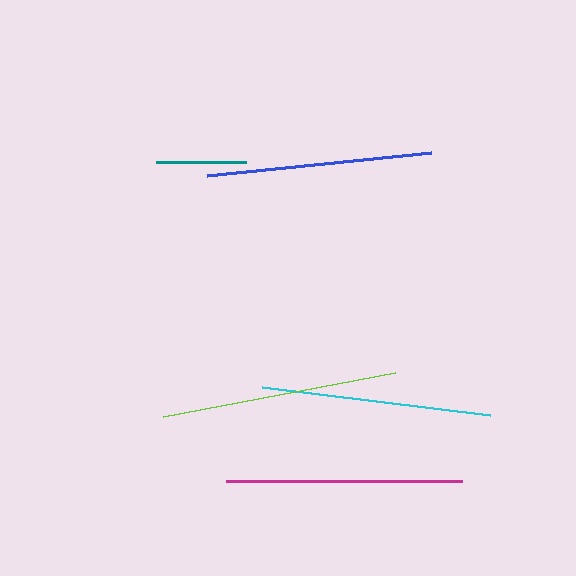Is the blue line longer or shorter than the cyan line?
The cyan line is longer than the blue line.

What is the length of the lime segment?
The lime segment is approximately 236 pixels long.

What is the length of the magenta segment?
The magenta segment is approximately 236 pixels long.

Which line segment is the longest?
The lime line is the longest at approximately 236 pixels.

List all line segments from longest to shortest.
From longest to shortest: lime, magenta, cyan, blue, teal.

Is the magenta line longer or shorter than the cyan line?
The magenta line is longer than the cyan line.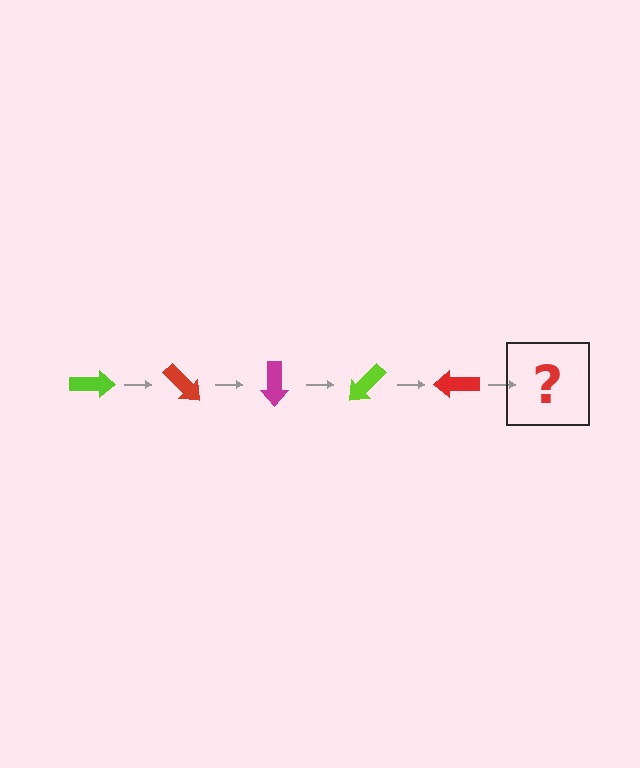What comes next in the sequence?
The next element should be a magenta arrow, rotated 225 degrees from the start.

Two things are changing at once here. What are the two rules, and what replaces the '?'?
The two rules are that it rotates 45 degrees each step and the color cycles through lime, red, and magenta. The '?' should be a magenta arrow, rotated 225 degrees from the start.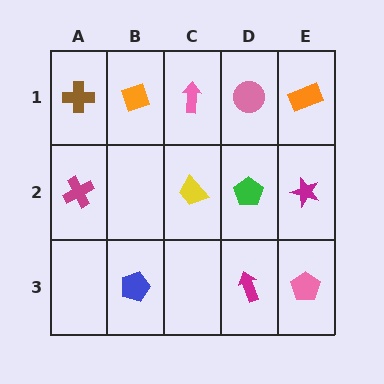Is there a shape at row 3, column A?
No, that cell is empty.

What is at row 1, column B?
An orange diamond.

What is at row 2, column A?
A magenta cross.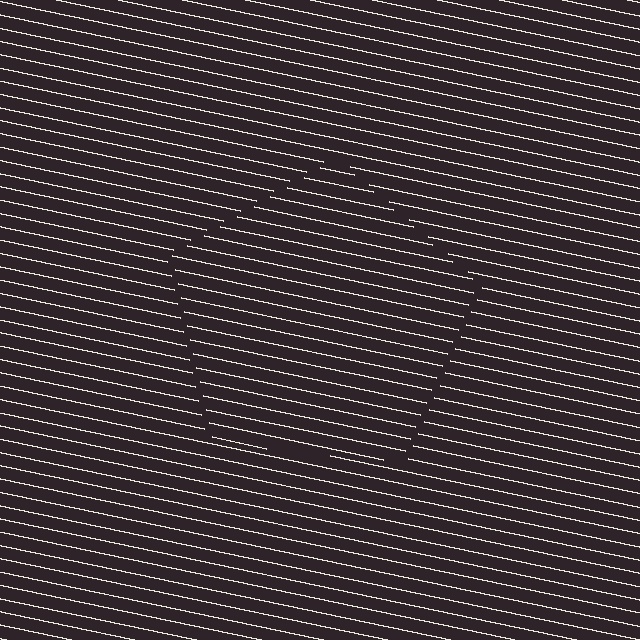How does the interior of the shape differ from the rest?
The interior of the shape contains the same grating, shifted by half a period — the contour is defined by the phase discontinuity where line-ends from the inner and outer gratings abut.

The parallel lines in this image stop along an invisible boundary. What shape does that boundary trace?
An illusory pentagon. The interior of the shape contains the same grating, shifted by half a period — the contour is defined by the phase discontinuity where line-ends from the inner and outer gratings abut.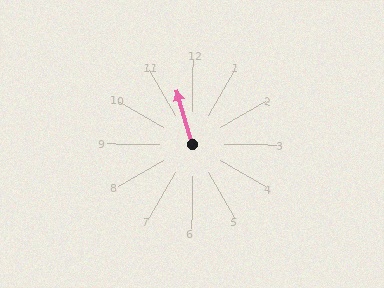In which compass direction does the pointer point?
North.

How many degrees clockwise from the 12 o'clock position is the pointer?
Approximately 343 degrees.